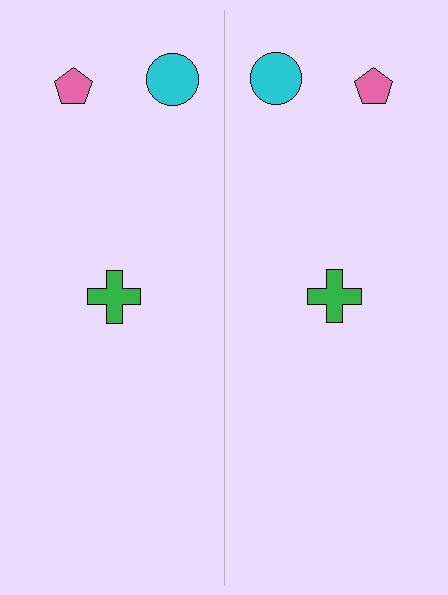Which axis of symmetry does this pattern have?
The pattern has a vertical axis of symmetry running through the center of the image.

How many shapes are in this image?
There are 6 shapes in this image.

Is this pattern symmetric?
Yes, this pattern has bilateral (reflection) symmetry.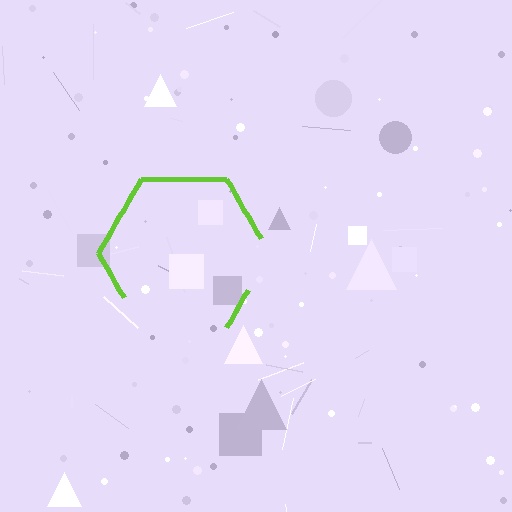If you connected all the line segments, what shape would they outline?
They would outline a hexagon.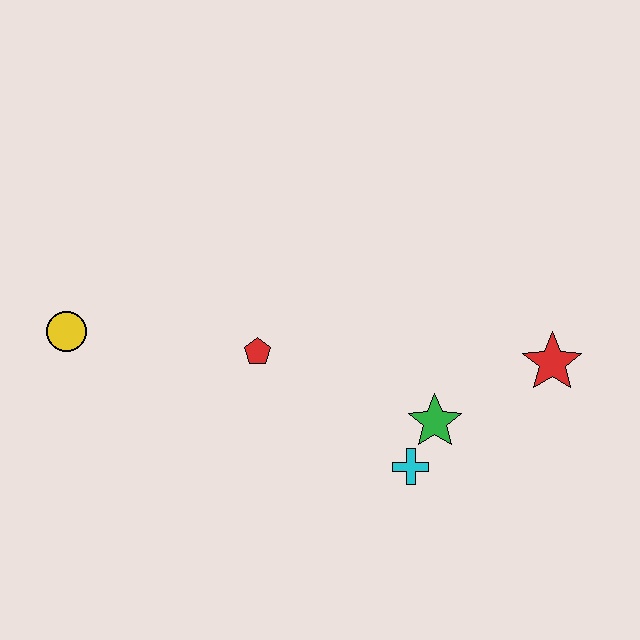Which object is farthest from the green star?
The yellow circle is farthest from the green star.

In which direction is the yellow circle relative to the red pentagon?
The yellow circle is to the left of the red pentagon.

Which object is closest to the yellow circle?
The red pentagon is closest to the yellow circle.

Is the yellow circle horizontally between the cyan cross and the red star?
No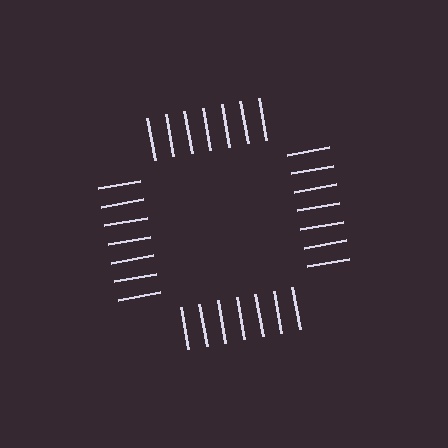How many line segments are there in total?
28 — 7 along each of the 4 edges.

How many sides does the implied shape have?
4 sides — the line-ends trace a square.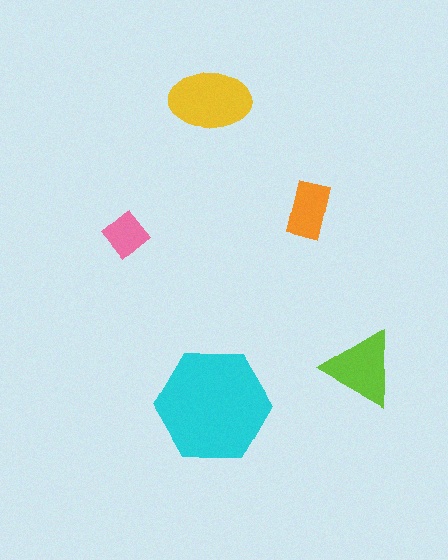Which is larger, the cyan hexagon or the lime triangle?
The cyan hexagon.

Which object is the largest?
The cyan hexagon.